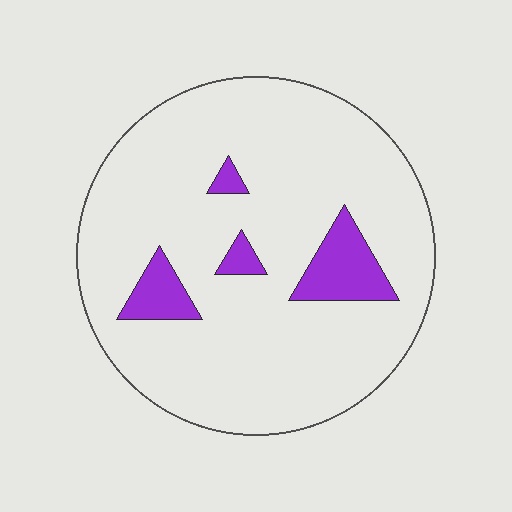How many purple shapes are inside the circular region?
4.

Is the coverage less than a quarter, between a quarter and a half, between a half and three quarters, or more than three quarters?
Less than a quarter.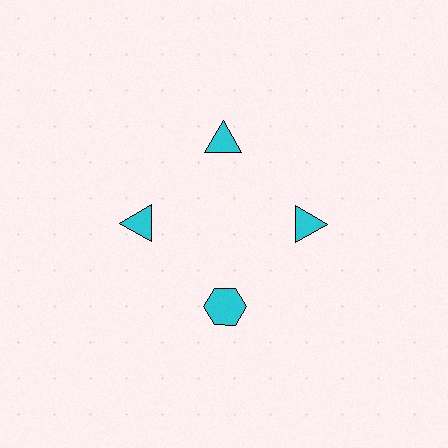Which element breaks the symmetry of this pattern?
The cyan hexagon at roughly the 6 o'clock position breaks the symmetry. All other shapes are cyan triangles.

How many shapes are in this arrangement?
There are 4 shapes arranged in a ring pattern.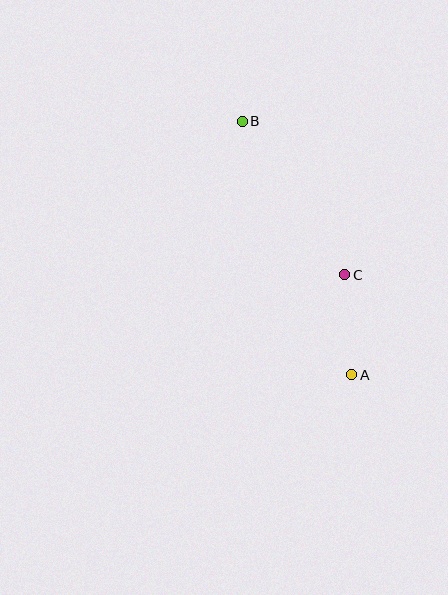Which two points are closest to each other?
Points A and C are closest to each other.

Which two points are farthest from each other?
Points A and B are farthest from each other.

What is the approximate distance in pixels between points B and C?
The distance between B and C is approximately 184 pixels.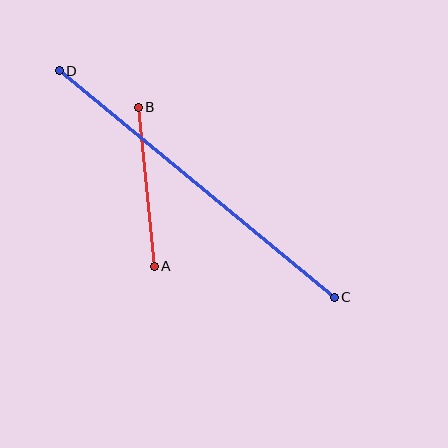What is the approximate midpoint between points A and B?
The midpoint is at approximately (146, 187) pixels.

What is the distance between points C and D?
The distance is approximately 356 pixels.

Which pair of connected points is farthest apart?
Points C and D are farthest apart.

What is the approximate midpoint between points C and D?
The midpoint is at approximately (197, 184) pixels.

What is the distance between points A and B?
The distance is approximately 160 pixels.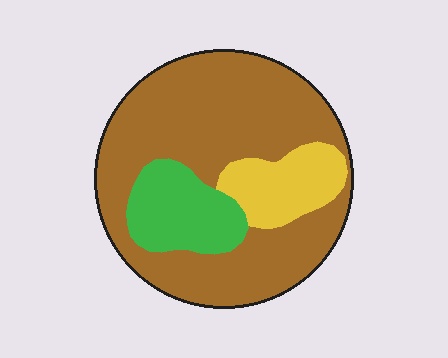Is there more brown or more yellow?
Brown.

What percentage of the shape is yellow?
Yellow takes up less than a quarter of the shape.